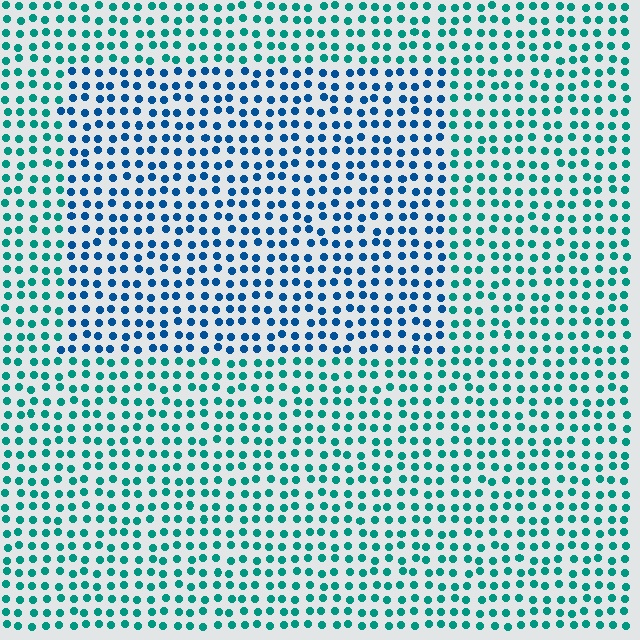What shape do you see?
I see a rectangle.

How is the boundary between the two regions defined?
The boundary is defined purely by a slight shift in hue (about 37 degrees). Spacing, size, and orientation are identical on both sides.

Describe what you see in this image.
The image is filled with small teal elements in a uniform arrangement. A rectangle-shaped region is visible where the elements are tinted to a slightly different hue, forming a subtle color boundary.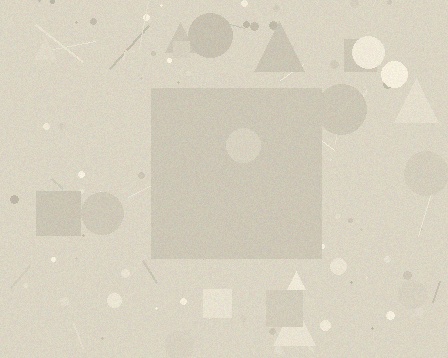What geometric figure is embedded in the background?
A square is embedded in the background.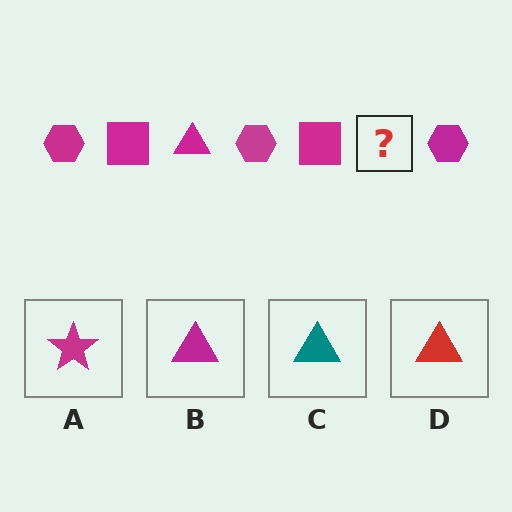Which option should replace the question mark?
Option B.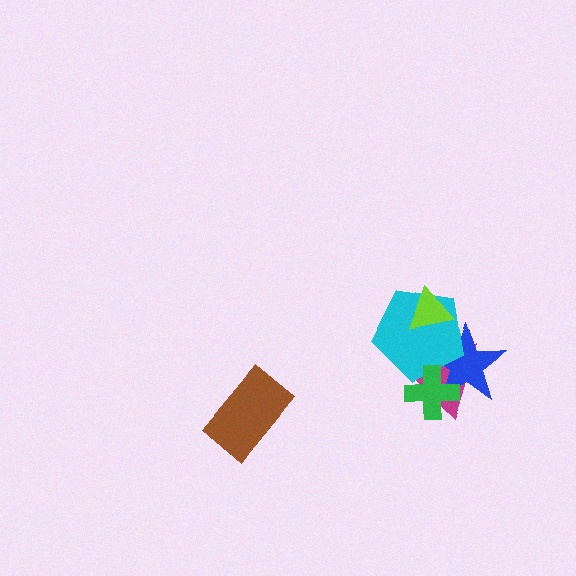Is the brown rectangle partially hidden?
No, no other shape covers it.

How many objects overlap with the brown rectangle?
0 objects overlap with the brown rectangle.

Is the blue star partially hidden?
Yes, it is partially covered by another shape.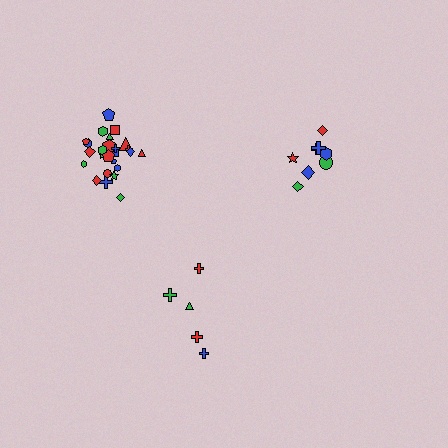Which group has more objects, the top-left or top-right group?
The top-left group.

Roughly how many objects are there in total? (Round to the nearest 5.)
Roughly 40 objects in total.